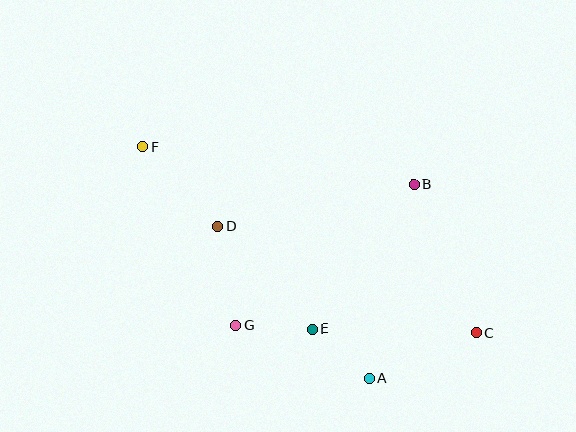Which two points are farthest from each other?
Points C and F are farthest from each other.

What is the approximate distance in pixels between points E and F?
The distance between E and F is approximately 248 pixels.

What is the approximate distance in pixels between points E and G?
The distance between E and G is approximately 76 pixels.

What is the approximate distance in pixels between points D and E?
The distance between D and E is approximately 139 pixels.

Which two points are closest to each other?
Points A and E are closest to each other.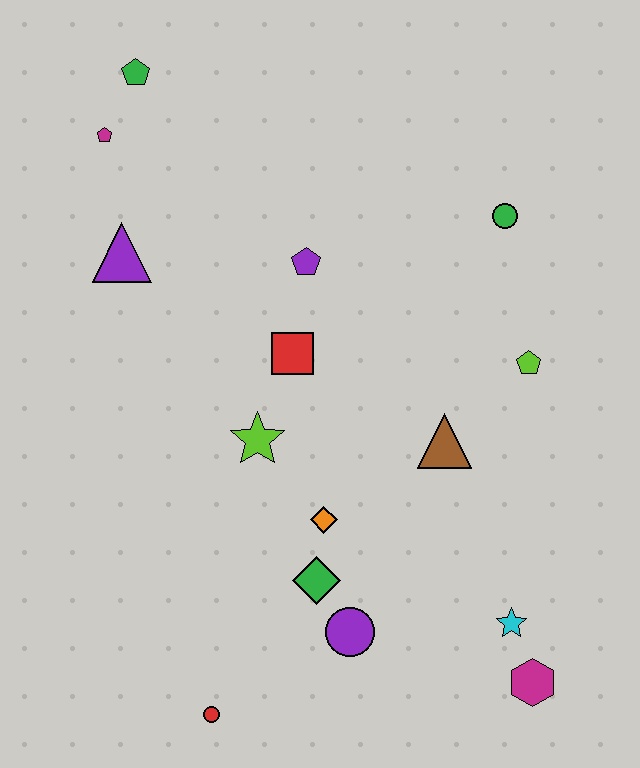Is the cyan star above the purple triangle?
No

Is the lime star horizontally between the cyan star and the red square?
No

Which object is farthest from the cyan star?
The green pentagon is farthest from the cyan star.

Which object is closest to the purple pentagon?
The red square is closest to the purple pentagon.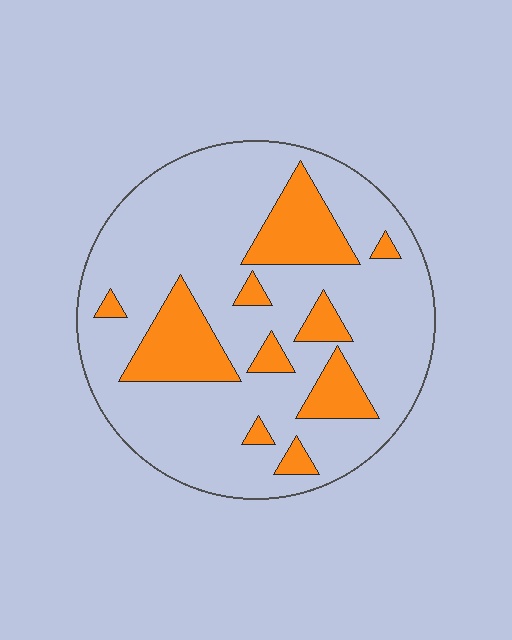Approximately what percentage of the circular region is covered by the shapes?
Approximately 20%.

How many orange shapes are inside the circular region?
10.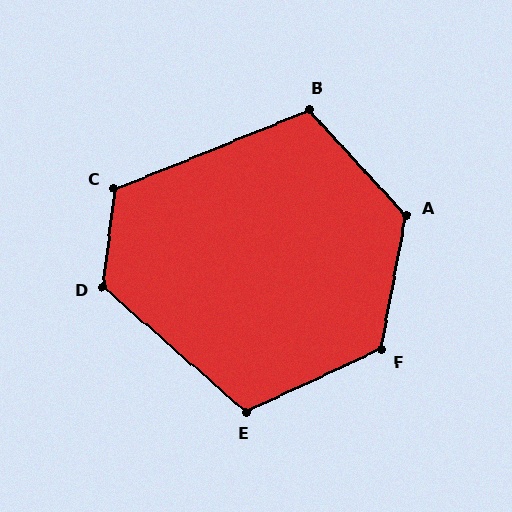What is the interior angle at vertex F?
Approximately 125 degrees (obtuse).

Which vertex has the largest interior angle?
A, at approximately 127 degrees.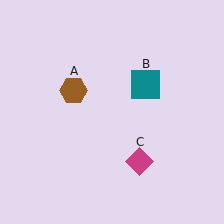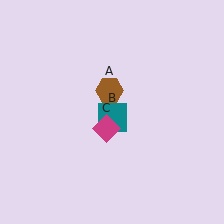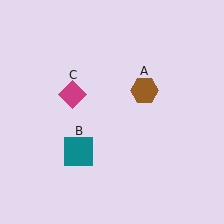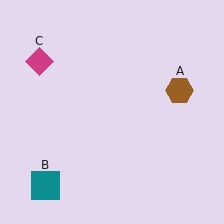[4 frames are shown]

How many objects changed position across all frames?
3 objects changed position: brown hexagon (object A), teal square (object B), magenta diamond (object C).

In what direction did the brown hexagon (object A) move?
The brown hexagon (object A) moved right.